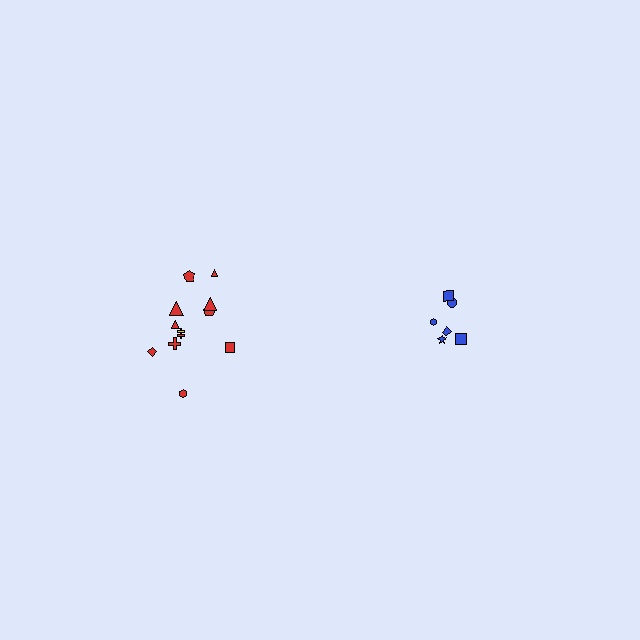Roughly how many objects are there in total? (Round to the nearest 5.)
Roughly 20 objects in total.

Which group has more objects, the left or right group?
The left group.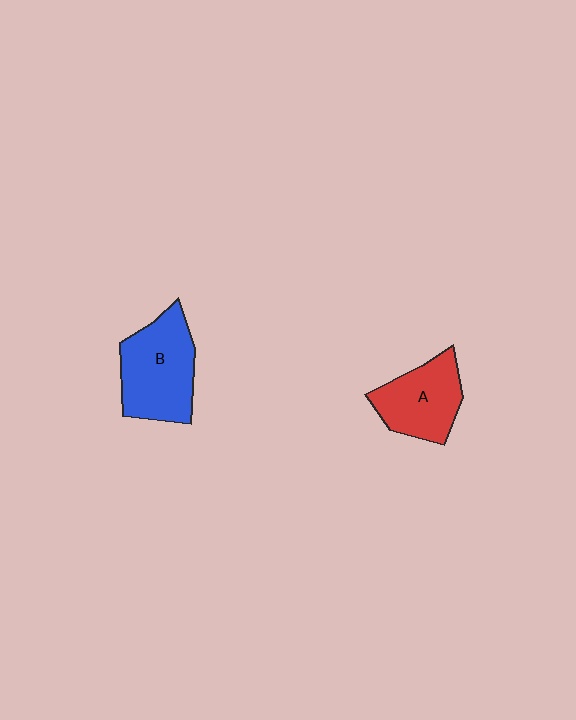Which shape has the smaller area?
Shape A (red).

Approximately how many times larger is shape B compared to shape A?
Approximately 1.3 times.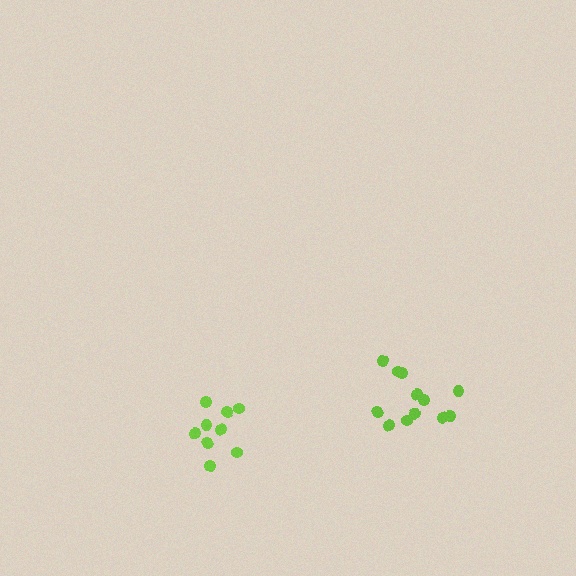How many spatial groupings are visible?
There are 2 spatial groupings.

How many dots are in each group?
Group 1: 12 dots, Group 2: 9 dots (21 total).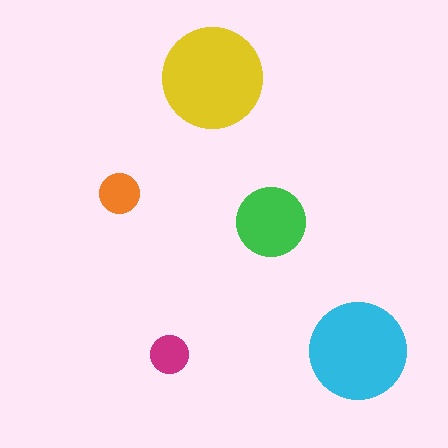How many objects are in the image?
There are 5 objects in the image.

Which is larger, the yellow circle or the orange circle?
The yellow one.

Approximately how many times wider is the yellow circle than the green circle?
About 1.5 times wider.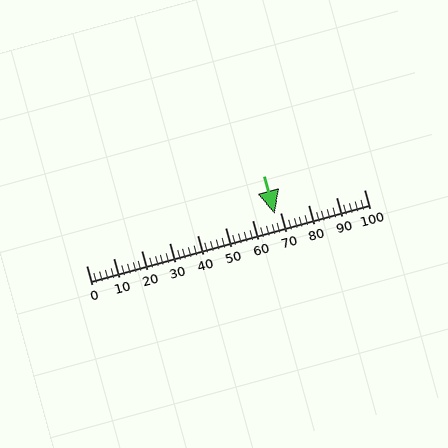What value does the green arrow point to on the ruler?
The green arrow points to approximately 68.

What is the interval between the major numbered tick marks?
The major tick marks are spaced 10 units apart.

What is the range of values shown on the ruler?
The ruler shows values from 0 to 100.